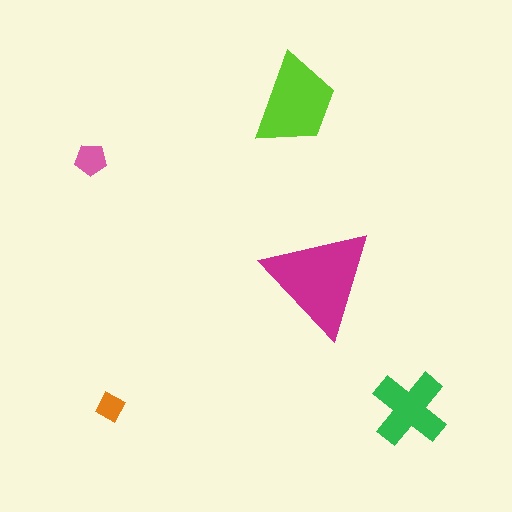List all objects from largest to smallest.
The magenta triangle, the lime trapezoid, the green cross, the pink pentagon, the orange diamond.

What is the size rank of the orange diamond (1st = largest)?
5th.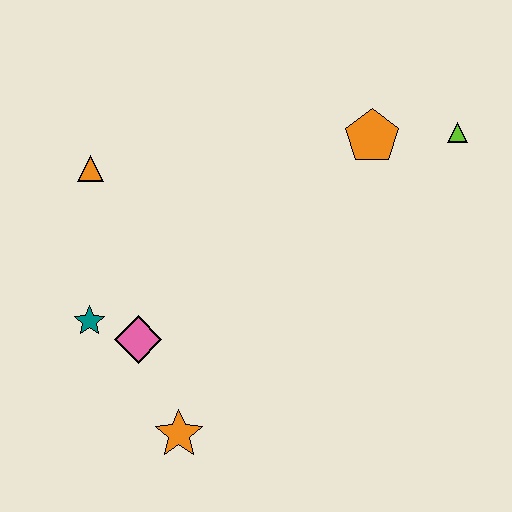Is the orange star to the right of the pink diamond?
Yes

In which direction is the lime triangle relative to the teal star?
The lime triangle is to the right of the teal star.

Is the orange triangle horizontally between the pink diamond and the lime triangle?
No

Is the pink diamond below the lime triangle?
Yes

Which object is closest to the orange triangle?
The teal star is closest to the orange triangle.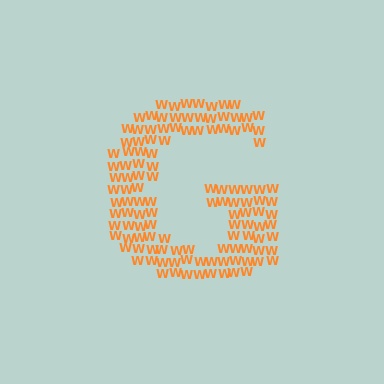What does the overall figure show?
The overall figure shows the letter G.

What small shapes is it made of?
It is made of small letter W's.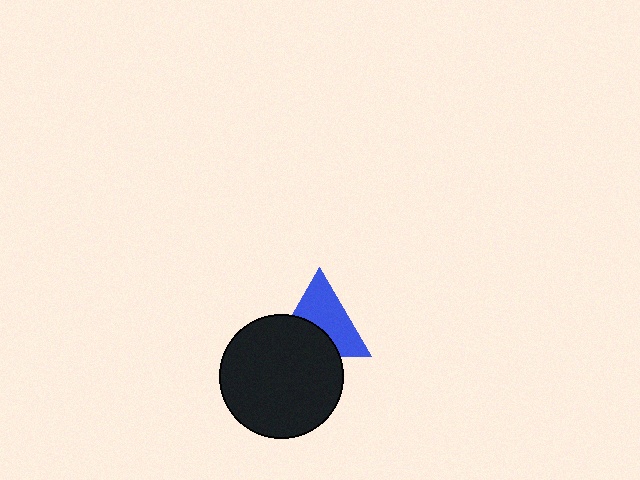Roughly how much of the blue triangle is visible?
About half of it is visible (roughly 59%).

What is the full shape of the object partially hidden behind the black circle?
The partially hidden object is a blue triangle.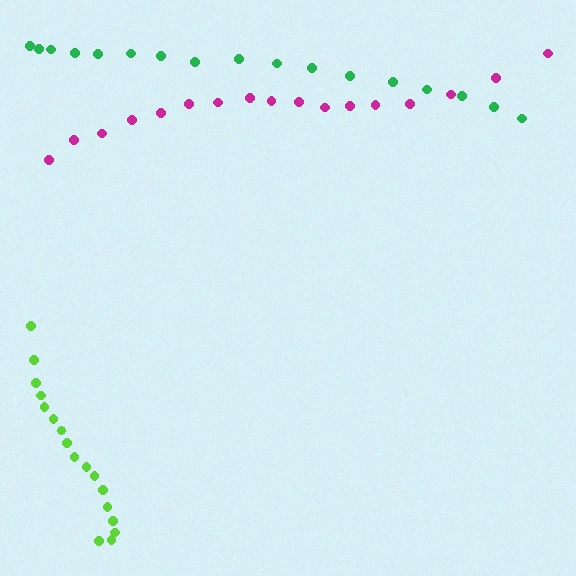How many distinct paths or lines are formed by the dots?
There are 3 distinct paths.